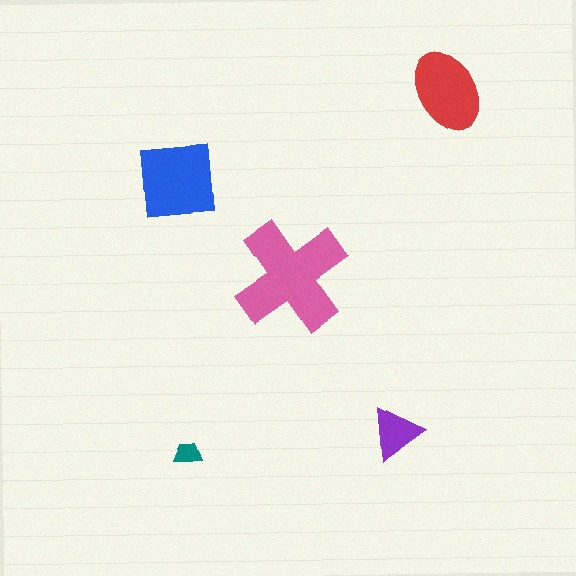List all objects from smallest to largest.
The teal trapezoid, the purple triangle, the red ellipse, the blue square, the pink cross.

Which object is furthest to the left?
The blue square is leftmost.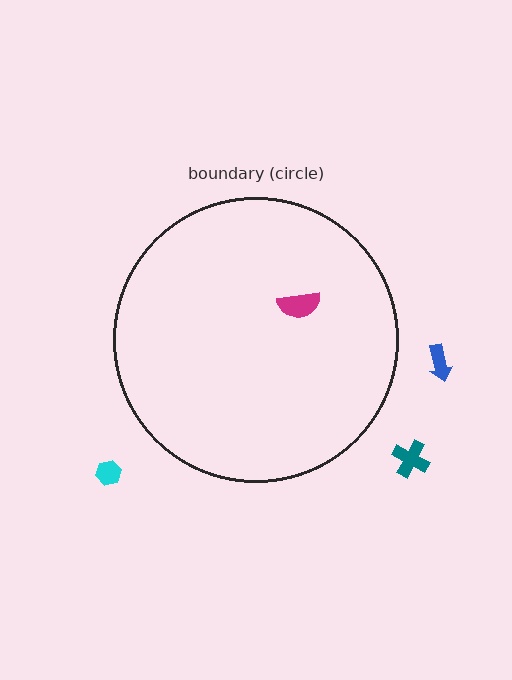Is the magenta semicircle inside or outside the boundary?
Inside.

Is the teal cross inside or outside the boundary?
Outside.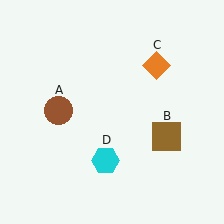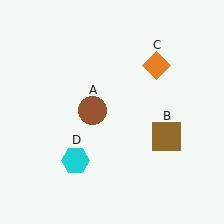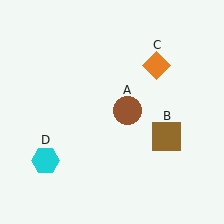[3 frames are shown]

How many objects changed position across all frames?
2 objects changed position: brown circle (object A), cyan hexagon (object D).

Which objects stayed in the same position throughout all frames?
Brown square (object B) and orange diamond (object C) remained stationary.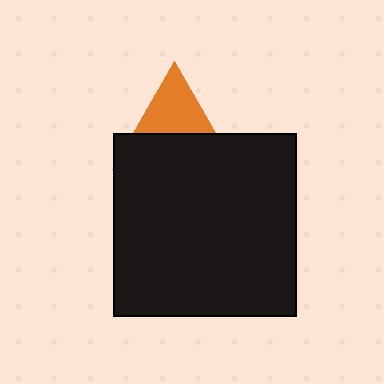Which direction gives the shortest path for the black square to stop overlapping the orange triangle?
Moving down gives the shortest separation.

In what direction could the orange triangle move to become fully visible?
The orange triangle could move up. That would shift it out from behind the black square entirely.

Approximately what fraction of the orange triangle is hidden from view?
Roughly 55% of the orange triangle is hidden behind the black square.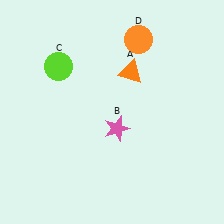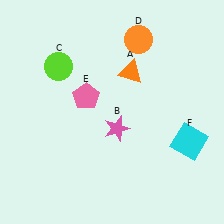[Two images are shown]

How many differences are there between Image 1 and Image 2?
There are 2 differences between the two images.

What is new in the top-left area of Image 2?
A pink pentagon (E) was added in the top-left area of Image 2.